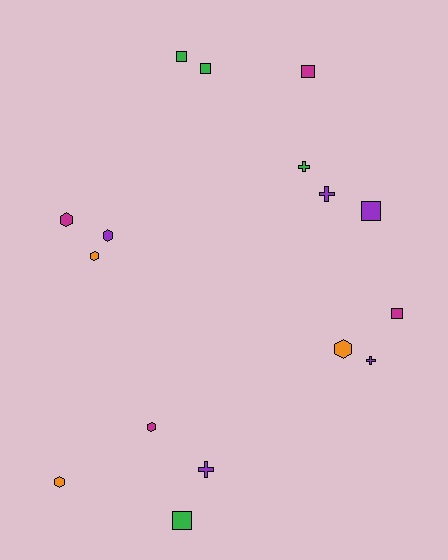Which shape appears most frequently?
Hexagon, with 6 objects.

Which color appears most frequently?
Purple, with 5 objects.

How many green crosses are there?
There is 1 green cross.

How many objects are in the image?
There are 16 objects.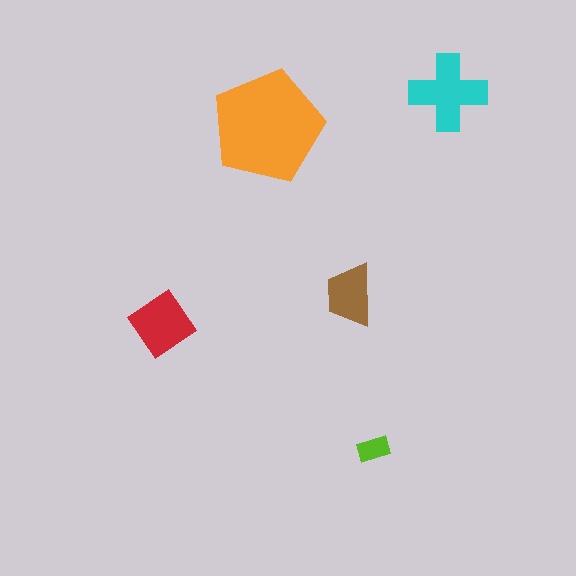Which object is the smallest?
The lime rectangle.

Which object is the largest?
The orange pentagon.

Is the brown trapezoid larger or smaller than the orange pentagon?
Smaller.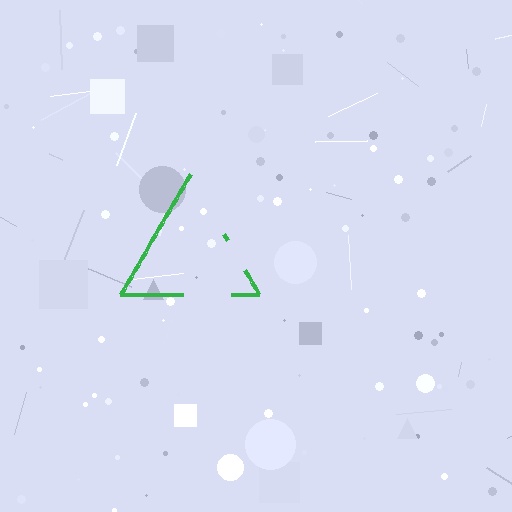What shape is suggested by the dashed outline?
The dashed outline suggests a triangle.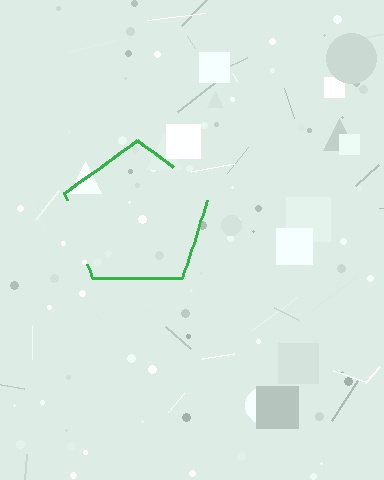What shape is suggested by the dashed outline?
The dashed outline suggests a pentagon.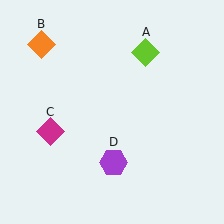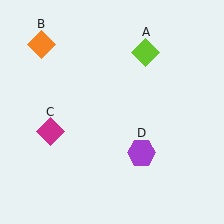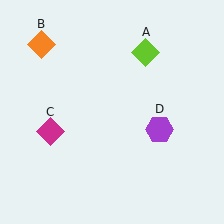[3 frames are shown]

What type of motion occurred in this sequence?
The purple hexagon (object D) rotated counterclockwise around the center of the scene.